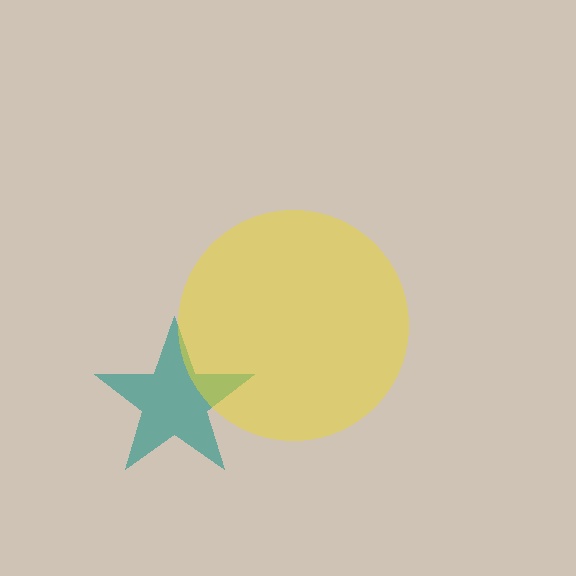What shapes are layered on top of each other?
The layered shapes are: a teal star, a yellow circle.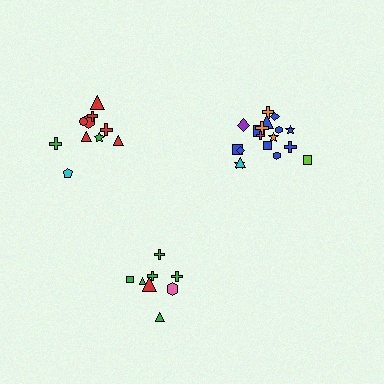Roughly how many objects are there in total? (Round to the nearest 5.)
Roughly 35 objects in total.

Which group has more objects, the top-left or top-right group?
The top-right group.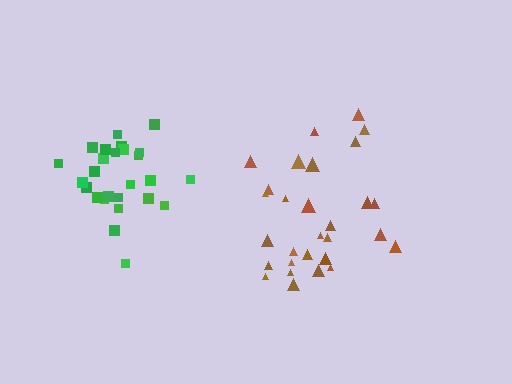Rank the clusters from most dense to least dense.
green, brown.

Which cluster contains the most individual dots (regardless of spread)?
Brown (29).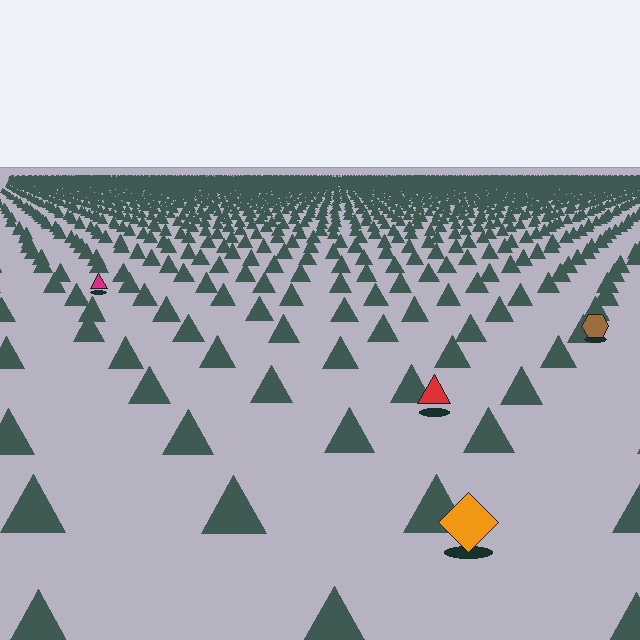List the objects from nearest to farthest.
From nearest to farthest: the orange diamond, the red triangle, the brown hexagon, the magenta triangle.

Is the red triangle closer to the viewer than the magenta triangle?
Yes. The red triangle is closer — you can tell from the texture gradient: the ground texture is coarser near it.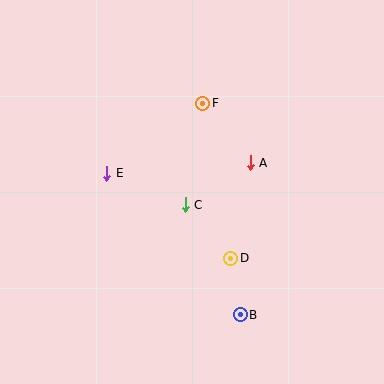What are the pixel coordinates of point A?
Point A is at (250, 163).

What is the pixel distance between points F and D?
The distance between F and D is 158 pixels.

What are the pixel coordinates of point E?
Point E is at (107, 173).